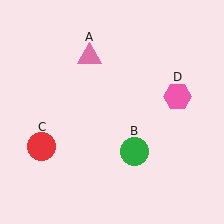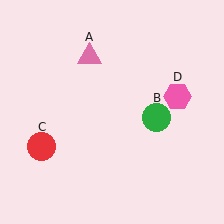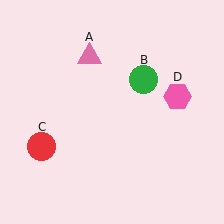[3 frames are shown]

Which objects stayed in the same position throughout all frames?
Pink triangle (object A) and red circle (object C) and pink hexagon (object D) remained stationary.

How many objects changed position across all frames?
1 object changed position: green circle (object B).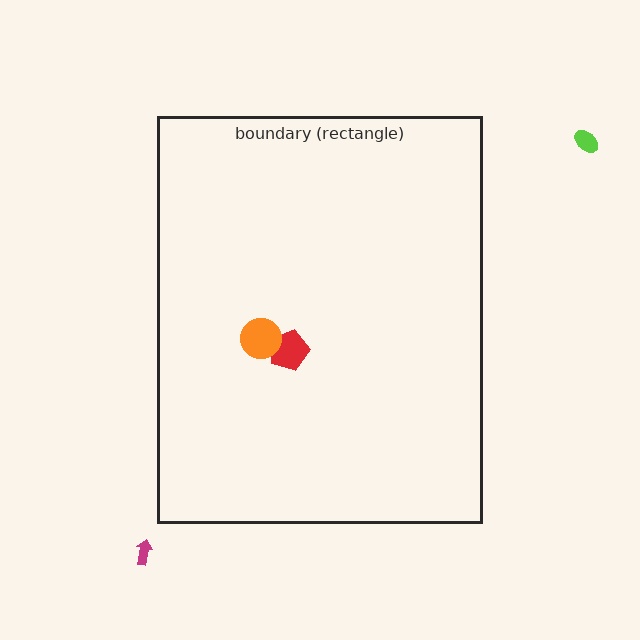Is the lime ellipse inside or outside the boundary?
Outside.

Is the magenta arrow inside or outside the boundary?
Outside.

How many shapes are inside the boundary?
2 inside, 2 outside.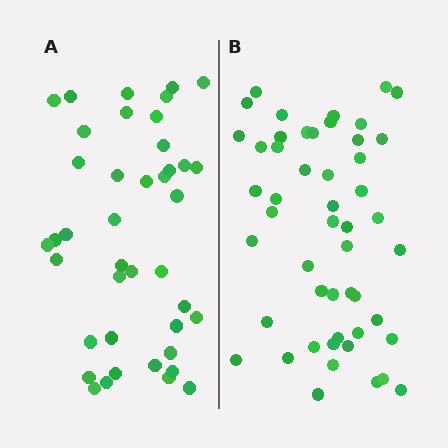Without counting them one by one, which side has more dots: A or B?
Region B (the right region) has more dots.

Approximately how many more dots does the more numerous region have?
Region B has roughly 8 or so more dots than region A.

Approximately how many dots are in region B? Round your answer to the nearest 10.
About 50 dots.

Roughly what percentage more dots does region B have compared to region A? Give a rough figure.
About 20% more.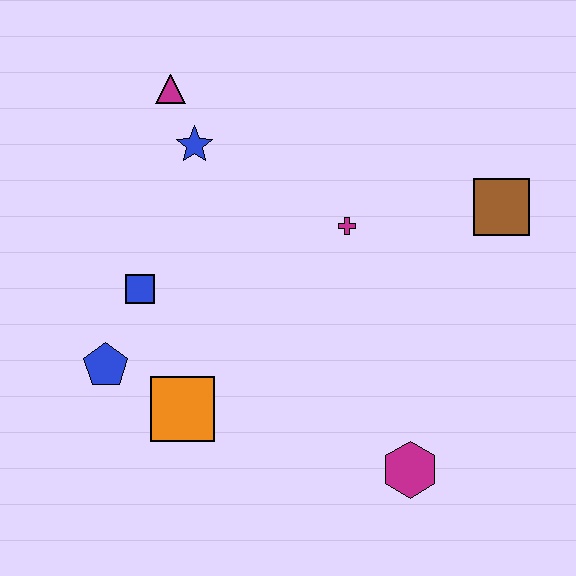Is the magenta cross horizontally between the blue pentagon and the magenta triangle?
No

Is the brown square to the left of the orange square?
No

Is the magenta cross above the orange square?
Yes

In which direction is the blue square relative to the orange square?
The blue square is above the orange square.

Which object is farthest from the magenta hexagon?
The magenta triangle is farthest from the magenta hexagon.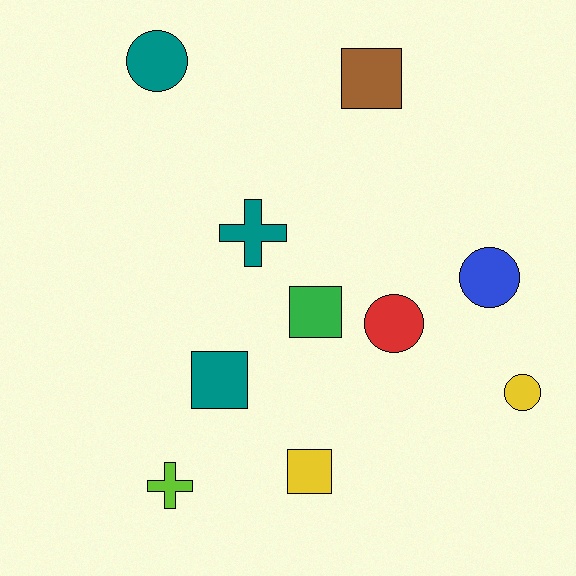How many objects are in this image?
There are 10 objects.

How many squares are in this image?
There are 4 squares.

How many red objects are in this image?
There is 1 red object.